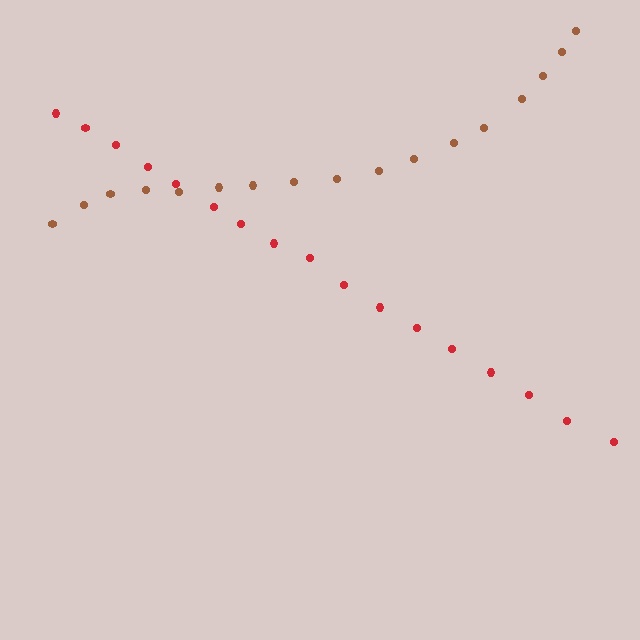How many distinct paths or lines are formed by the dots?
There are 2 distinct paths.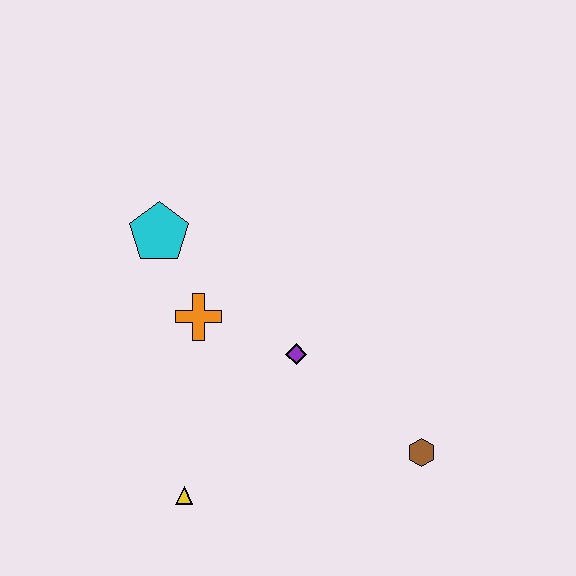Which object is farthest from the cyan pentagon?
The brown hexagon is farthest from the cyan pentagon.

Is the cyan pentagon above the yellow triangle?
Yes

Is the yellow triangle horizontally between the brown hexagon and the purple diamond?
No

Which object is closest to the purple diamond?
The orange cross is closest to the purple diamond.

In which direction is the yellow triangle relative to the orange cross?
The yellow triangle is below the orange cross.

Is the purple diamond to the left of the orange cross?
No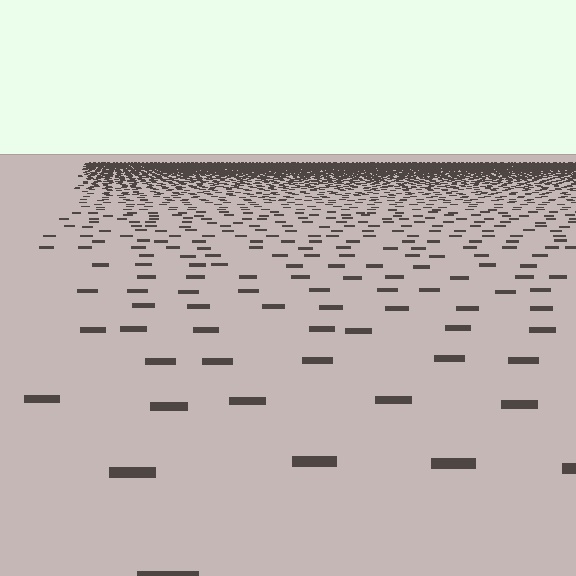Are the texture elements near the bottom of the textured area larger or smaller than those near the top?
Larger. Near the bottom, elements are closer to the viewer and appear at a bigger on-screen size.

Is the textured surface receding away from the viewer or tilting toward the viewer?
The surface is receding away from the viewer. Texture elements get smaller and denser toward the top.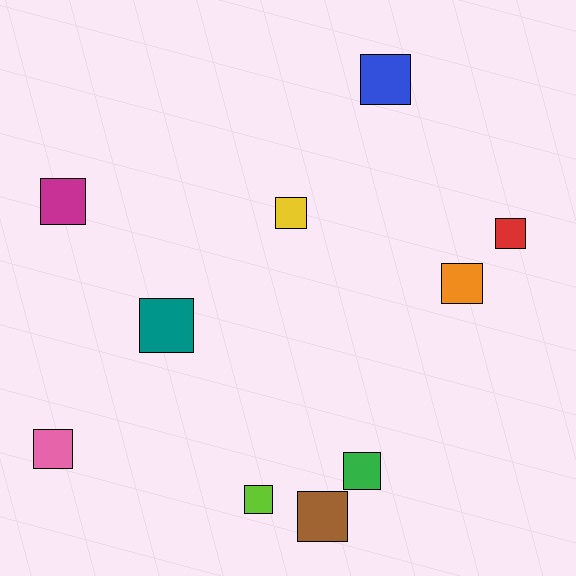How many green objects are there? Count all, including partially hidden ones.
There is 1 green object.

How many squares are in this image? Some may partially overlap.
There are 10 squares.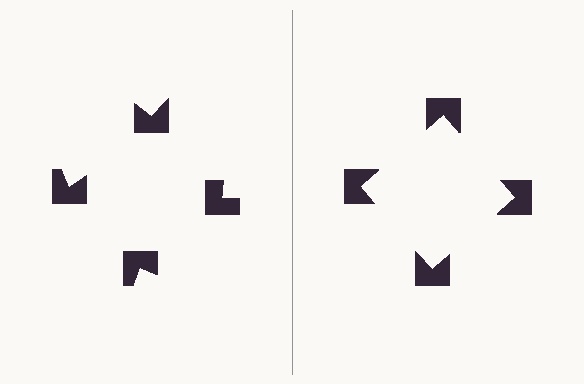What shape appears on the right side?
An illusory square.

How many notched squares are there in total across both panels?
8 — 4 on each side.